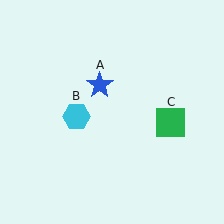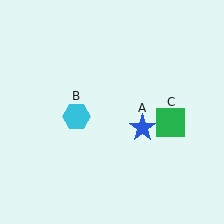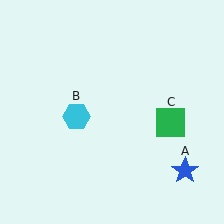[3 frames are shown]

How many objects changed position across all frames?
1 object changed position: blue star (object A).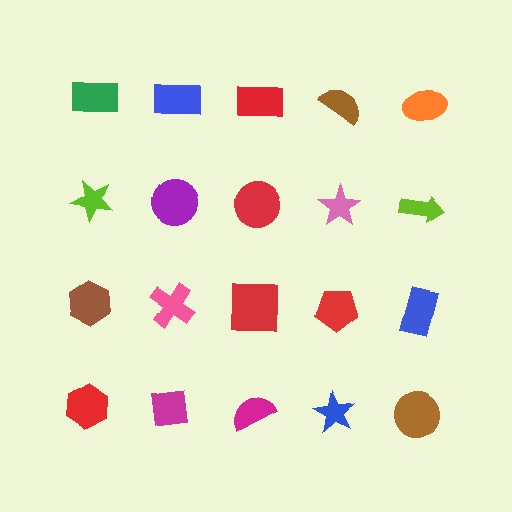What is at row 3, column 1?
A brown hexagon.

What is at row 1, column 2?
A blue rectangle.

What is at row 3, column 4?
A red pentagon.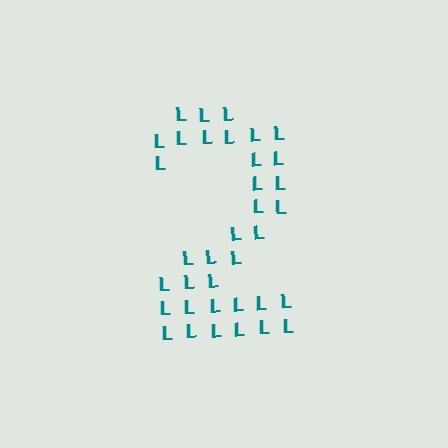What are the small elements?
The small elements are letter L's.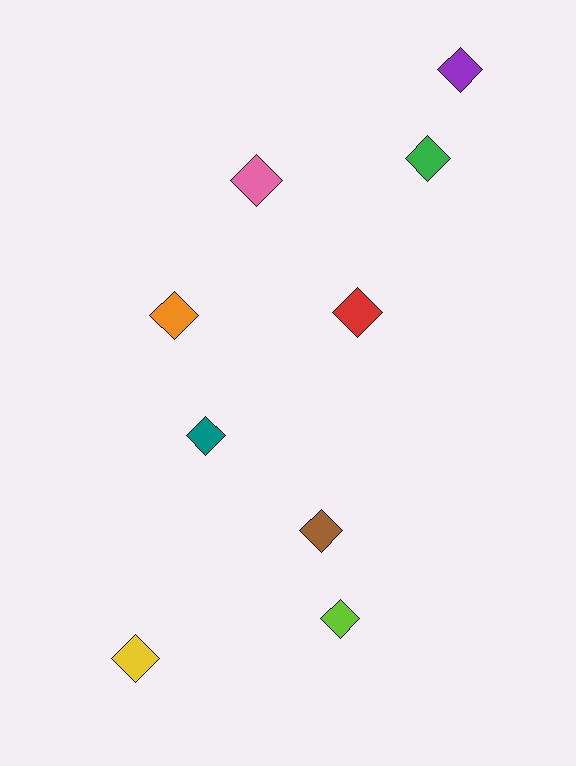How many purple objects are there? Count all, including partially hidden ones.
There is 1 purple object.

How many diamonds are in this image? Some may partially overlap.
There are 9 diamonds.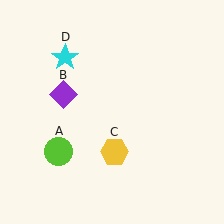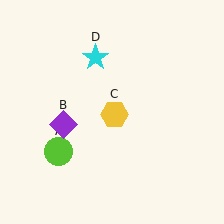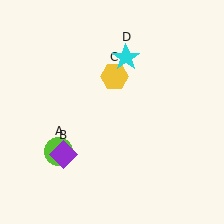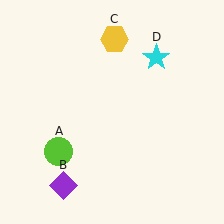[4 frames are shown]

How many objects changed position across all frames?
3 objects changed position: purple diamond (object B), yellow hexagon (object C), cyan star (object D).